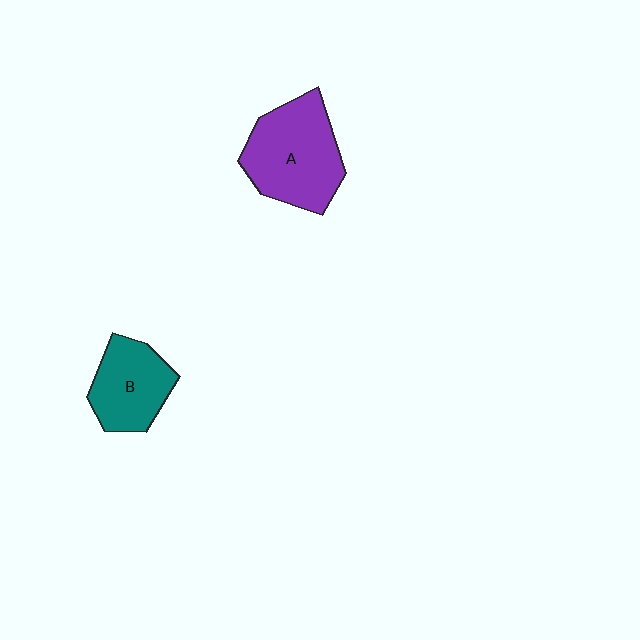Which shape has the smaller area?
Shape B (teal).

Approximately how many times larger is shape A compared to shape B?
Approximately 1.4 times.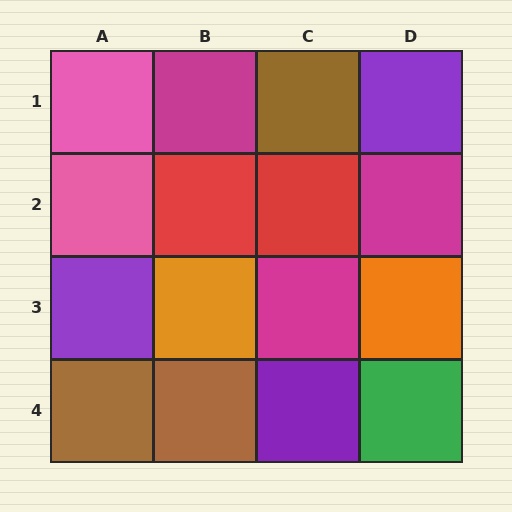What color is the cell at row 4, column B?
Brown.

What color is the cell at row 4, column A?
Brown.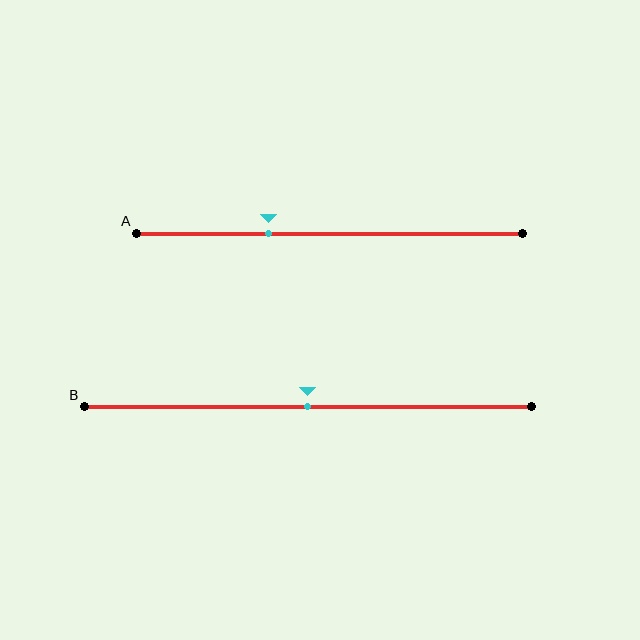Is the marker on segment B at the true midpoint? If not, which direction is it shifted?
Yes, the marker on segment B is at the true midpoint.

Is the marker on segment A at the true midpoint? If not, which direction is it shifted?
No, the marker on segment A is shifted to the left by about 16% of the segment length.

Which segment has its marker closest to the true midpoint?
Segment B has its marker closest to the true midpoint.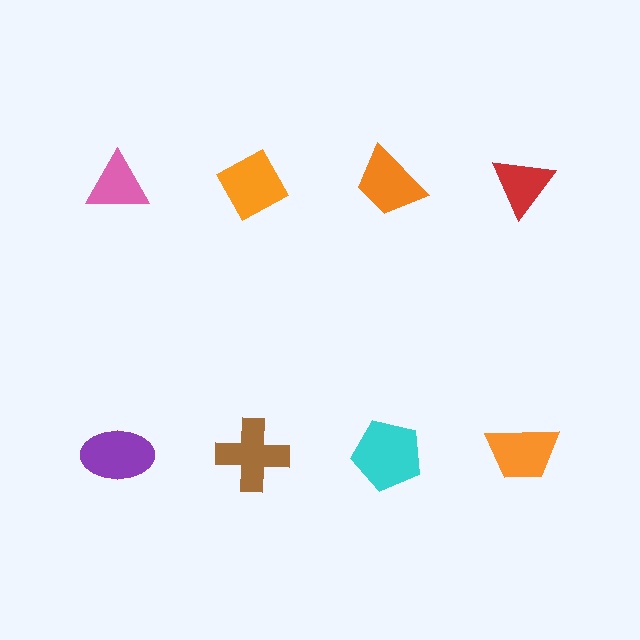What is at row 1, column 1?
A pink triangle.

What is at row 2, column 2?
A brown cross.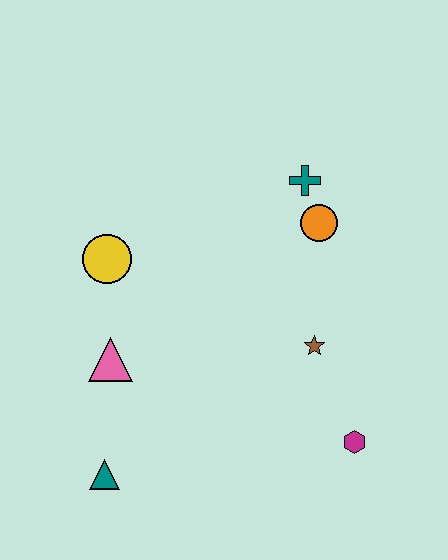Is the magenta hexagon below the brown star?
Yes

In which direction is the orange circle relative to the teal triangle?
The orange circle is above the teal triangle.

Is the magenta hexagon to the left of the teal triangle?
No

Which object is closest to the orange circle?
The teal cross is closest to the orange circle.